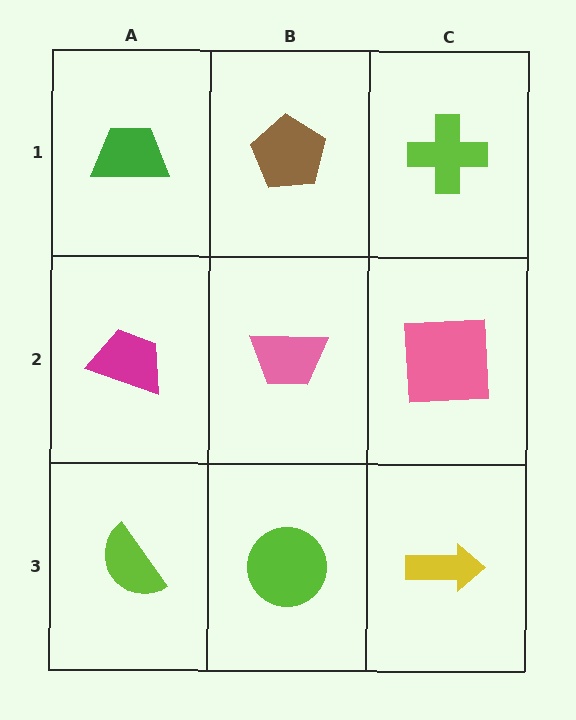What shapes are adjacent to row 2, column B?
A brown pentagon (row 1, column B), a lime circle (row 3, column B), a magenta trapezoid (row 2, column A), a pink square (row 2, column C).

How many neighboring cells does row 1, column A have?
2.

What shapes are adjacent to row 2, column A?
A green trapezoid (row 1, column A), a lime semicircle (row 3, column A), a pink trapezoid (row 2, column B).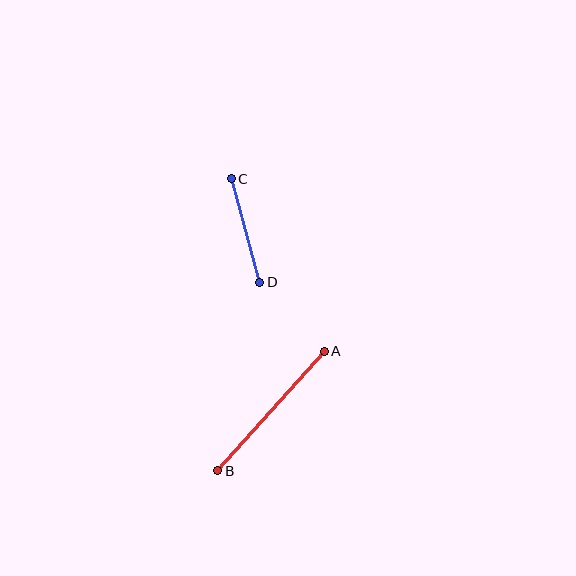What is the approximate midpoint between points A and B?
The midpoint is at approximately (271, 411) pixels.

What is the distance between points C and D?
The distance is approximately 108 pixels.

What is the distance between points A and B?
The distance is approximately 160 pixels.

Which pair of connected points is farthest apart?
Points A and B are farthest apart.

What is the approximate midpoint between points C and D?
The midpoint is at approximately (245, 230) pixels.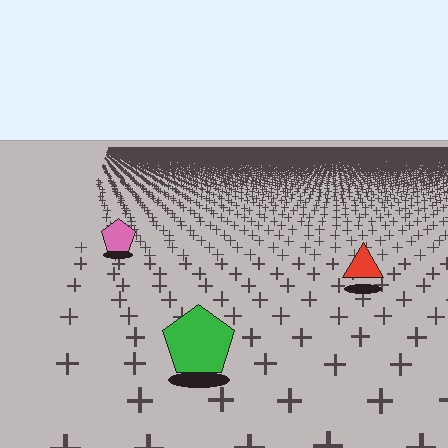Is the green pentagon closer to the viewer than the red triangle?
Yes. The green pentagon is closer — you can tell from the texture gradient: the ground texture is coarser near it.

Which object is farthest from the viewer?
The pink pentagon is farthest from the viewer. It appears smaller and the ground texture around it is denser.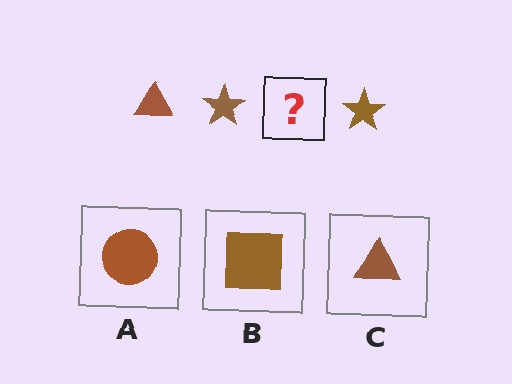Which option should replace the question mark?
Option C.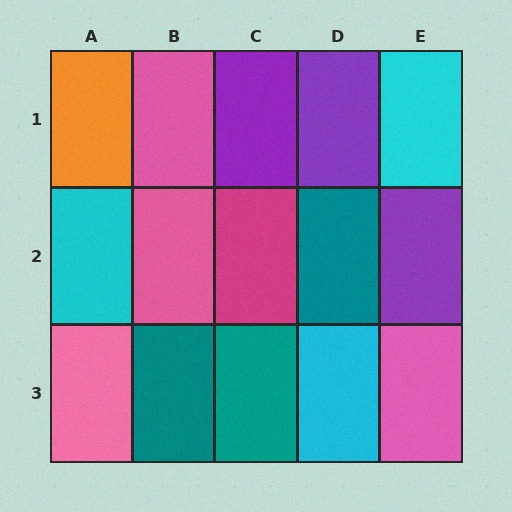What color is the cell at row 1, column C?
Purple.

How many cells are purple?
3 cells are purple.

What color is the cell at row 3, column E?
Pink.